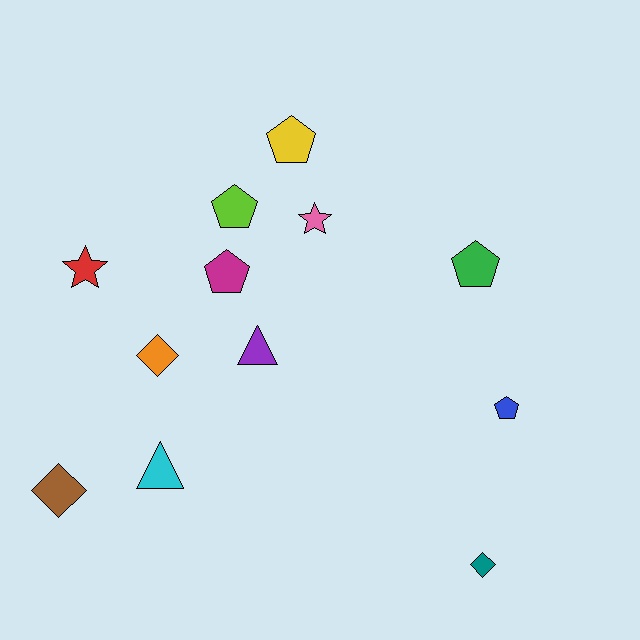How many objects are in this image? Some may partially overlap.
There are 12 objects.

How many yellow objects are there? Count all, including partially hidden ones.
There is 1 yellow object.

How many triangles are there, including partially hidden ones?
There are 2 triangles.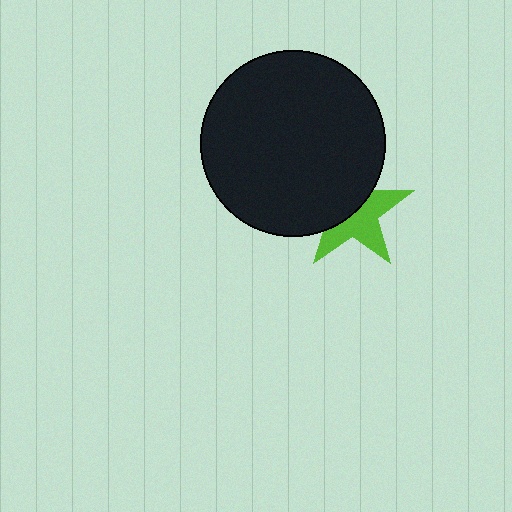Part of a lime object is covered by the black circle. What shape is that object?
It is a star.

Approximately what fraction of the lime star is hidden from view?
Roughly 48% of the lime star is hidden behind the black circle.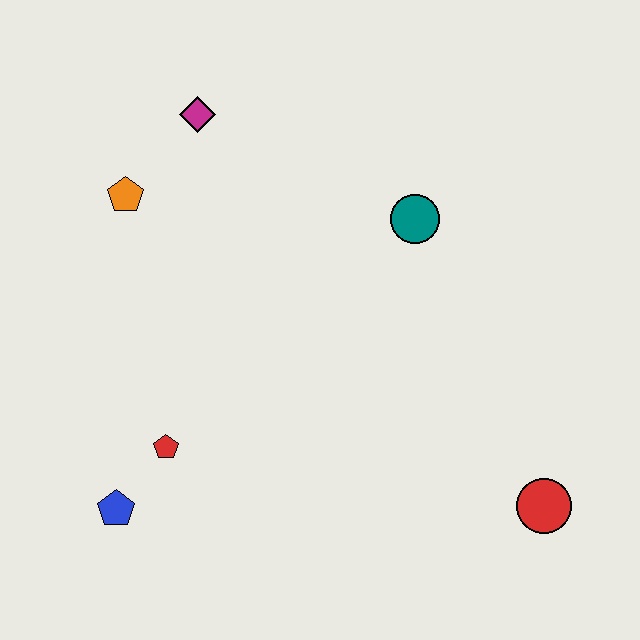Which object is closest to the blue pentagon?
The red pentagon is closest to the blue pentagon.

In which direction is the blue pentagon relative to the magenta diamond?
The blue pentagon is below the magenta diamond.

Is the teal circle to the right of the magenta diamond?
Yes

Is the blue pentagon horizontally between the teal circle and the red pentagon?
No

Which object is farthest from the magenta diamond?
The red circle is farthest from the magenta diamond.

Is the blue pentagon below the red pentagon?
Yes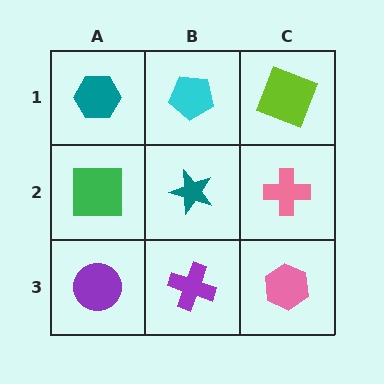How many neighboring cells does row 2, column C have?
3.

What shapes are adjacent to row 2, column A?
A teal hexagon (row 1, column A), a purple circle (row 3, column A), a teal star (row 2, column B).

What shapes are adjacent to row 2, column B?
A cyan pentagon (row 1, column B), a purple cross (row 3, column B), a green square (row 2, column A), a pink cross (row 2, column C).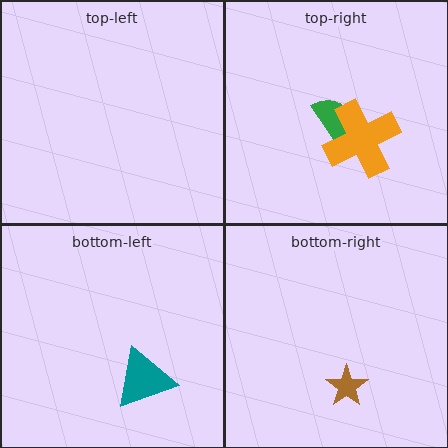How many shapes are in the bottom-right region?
1.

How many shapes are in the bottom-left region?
1.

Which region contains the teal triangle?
The bottom-left region.